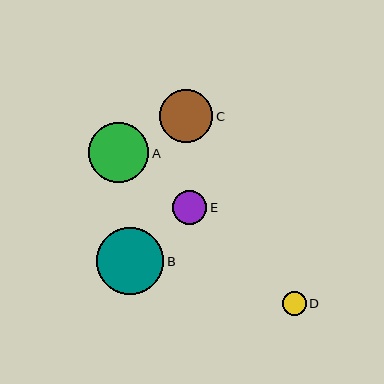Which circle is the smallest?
Circle D is the smallest with a size of approximately 24 pixels.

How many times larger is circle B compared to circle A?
Circle B is approximately 1.1 times the size of circle A.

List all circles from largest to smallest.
From largest to smallest: B, A, C, E, D.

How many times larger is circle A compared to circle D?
Circle A is approximately 2.5 times the size of circle D.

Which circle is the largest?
Circle B is the largest with a size of approximately 67 pixels.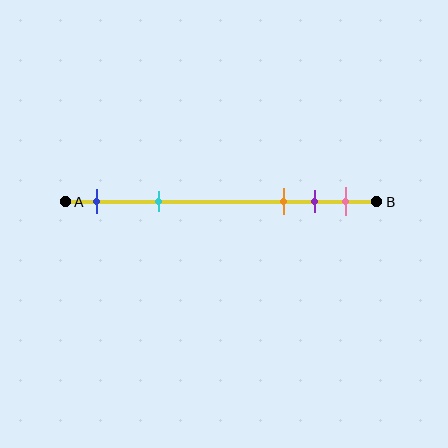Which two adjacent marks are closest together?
The purple and pink marks are the closest adjacent pair.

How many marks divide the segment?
There are 5 marks dividing the segment.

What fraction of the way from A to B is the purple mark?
The purple mark is approximately 80% (0.8) of the way from A to B.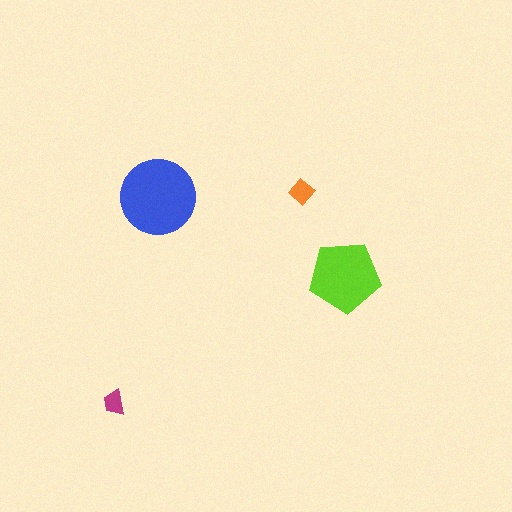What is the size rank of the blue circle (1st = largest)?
1st.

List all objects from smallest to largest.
The magenta trapezoid, the orange diamond, the lime pentagon, the blue circle.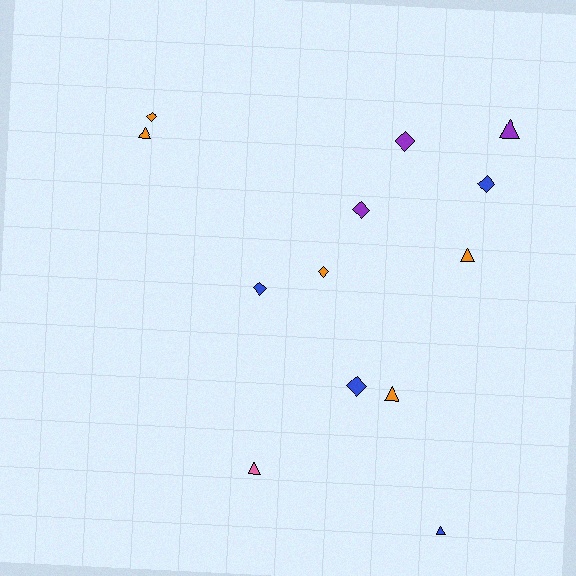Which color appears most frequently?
Orange, with 5 objects.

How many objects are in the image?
There are 13 objects.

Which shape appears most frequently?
Diamond, with 7 objects.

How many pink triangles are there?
There is 1 pink triangle.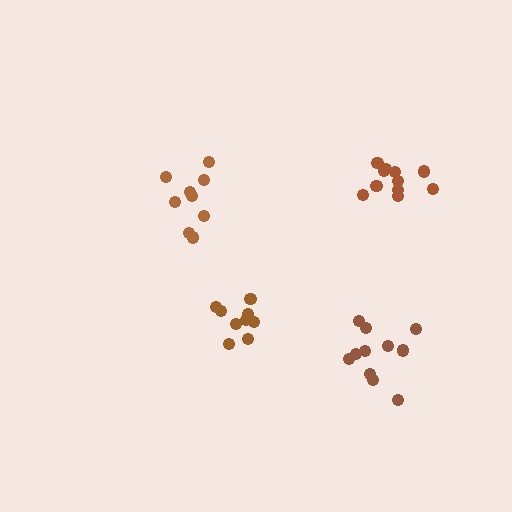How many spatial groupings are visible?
There are 4 spatial groupings.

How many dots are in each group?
Group 1: 9 dots, Group 2: 11 dots, Group 3: 9 dots, Group 4: 11 dots (40 total).